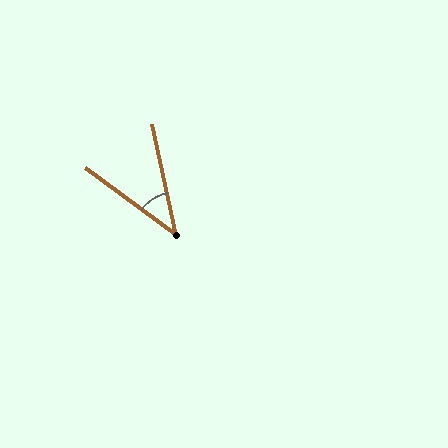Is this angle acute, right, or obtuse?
It is acute.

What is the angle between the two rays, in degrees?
Approximately 42 degrees.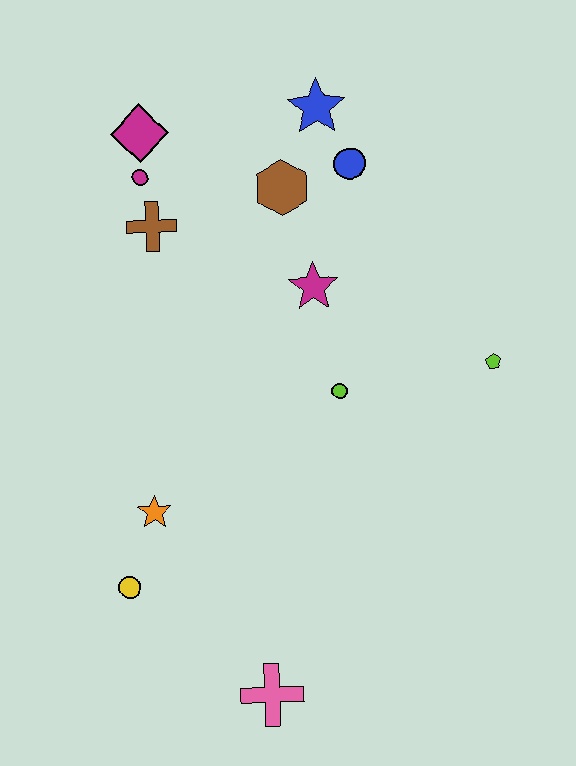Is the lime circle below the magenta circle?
Yes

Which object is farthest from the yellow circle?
The blue star is farthest from the yellow circle.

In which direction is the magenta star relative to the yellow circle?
The magenta star is above the yellow circle.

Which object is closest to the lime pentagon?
The lime circle is closest to the lime pentagon.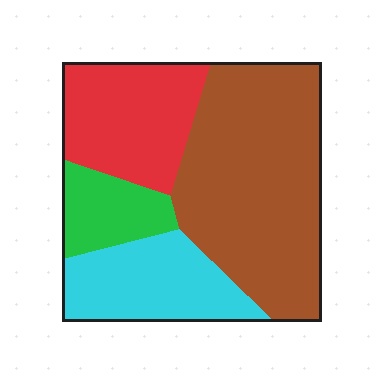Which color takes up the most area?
Brown, at roughly 45%.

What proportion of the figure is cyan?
Cyan covers 20% of the figure.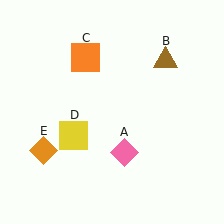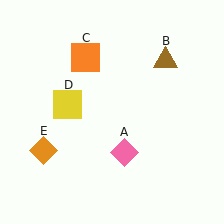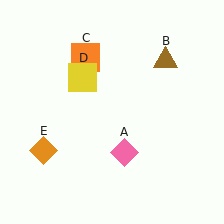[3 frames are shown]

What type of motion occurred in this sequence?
The yellow square (object D) rotated clockwise around the center of the scene.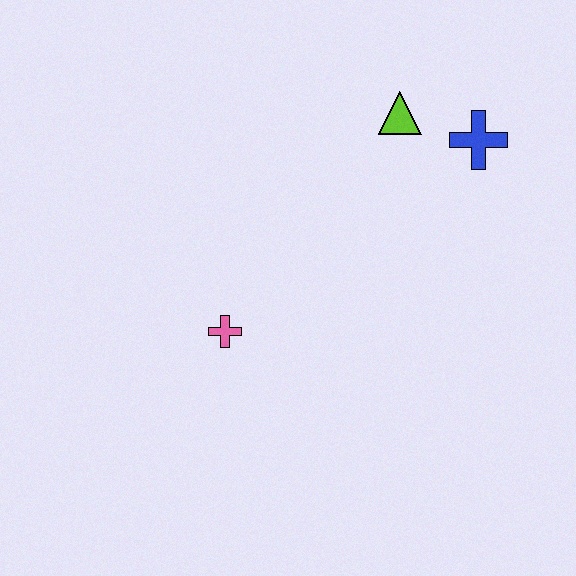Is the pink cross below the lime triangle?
Yes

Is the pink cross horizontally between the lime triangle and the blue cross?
No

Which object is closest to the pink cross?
The lime triangle is closest to the pink cross.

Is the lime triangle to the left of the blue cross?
Yes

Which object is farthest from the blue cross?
The pink cross is farthest from the blue cross.